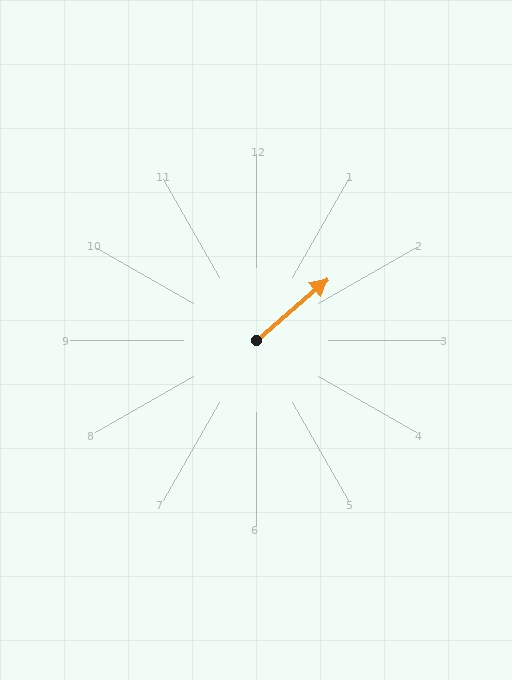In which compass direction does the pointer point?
Northeast.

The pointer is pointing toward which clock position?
Roughly 2 o'clock.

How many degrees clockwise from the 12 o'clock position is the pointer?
Approximately 49 degrees.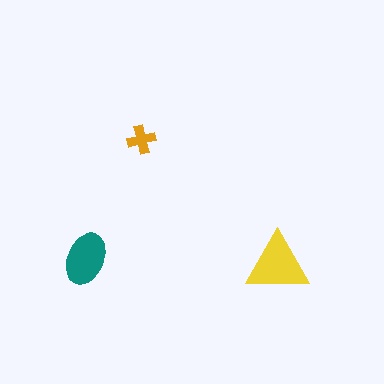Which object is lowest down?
The yellow triangle is bottommost.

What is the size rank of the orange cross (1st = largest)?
3rd.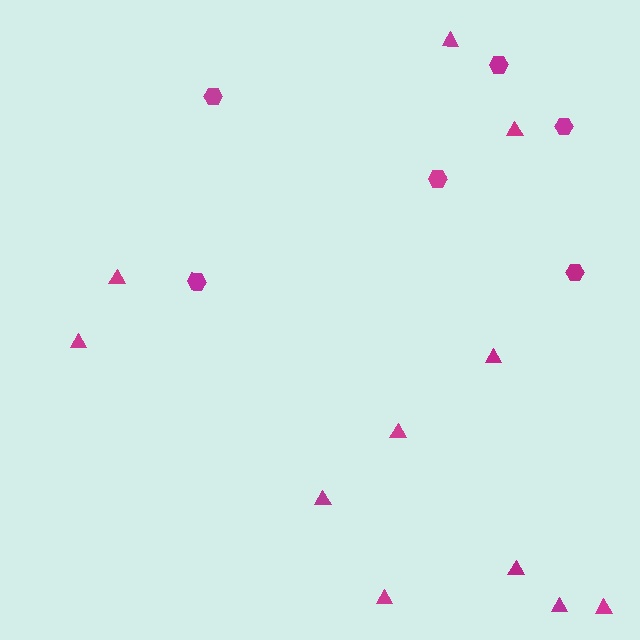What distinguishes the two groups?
There are 2 groups: one group of triangles (11) and one group of hexagons (6).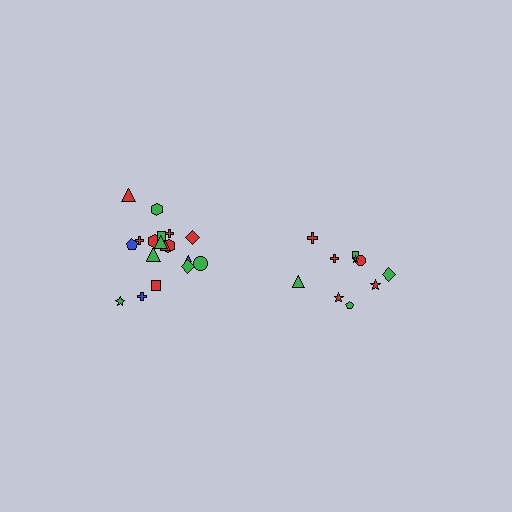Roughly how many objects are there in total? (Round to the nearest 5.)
Roughly 30 objects in total.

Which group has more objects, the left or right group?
The left group.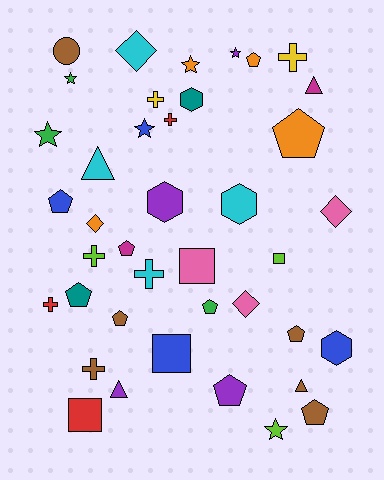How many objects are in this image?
There are 40 objects.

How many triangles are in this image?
There are 4 triangles.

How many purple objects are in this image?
There are 4 purple objects.